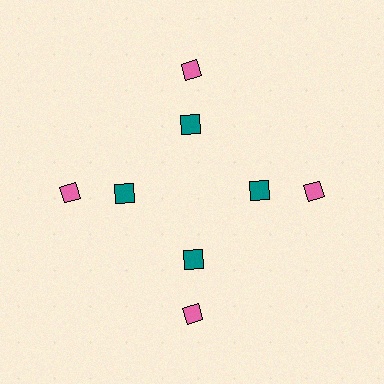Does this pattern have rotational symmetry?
Yes, this pattern has 4-fold rotational symmetry. It looks the same after rotating 90 degrees around the center.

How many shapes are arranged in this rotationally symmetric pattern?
There are 8 shapes, arranged in 4 groups of 2.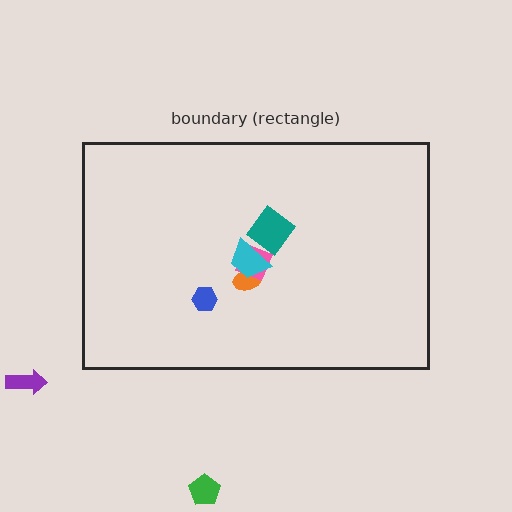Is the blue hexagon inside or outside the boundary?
Inside.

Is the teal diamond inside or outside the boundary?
Inside.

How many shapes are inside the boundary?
5 inside, 2 outside.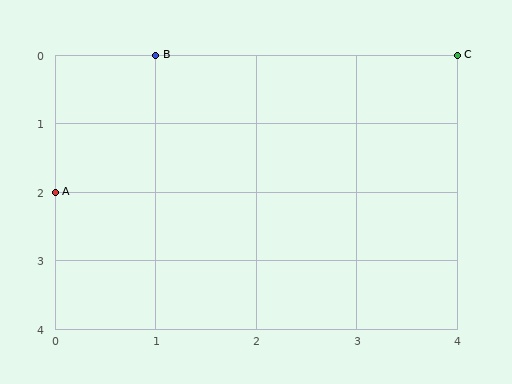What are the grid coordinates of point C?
Point C is at grid coordinates (4, 0).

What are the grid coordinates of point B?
Point B is at grid coordinates (1, 0).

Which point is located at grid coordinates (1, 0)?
Point B is at (1, 0).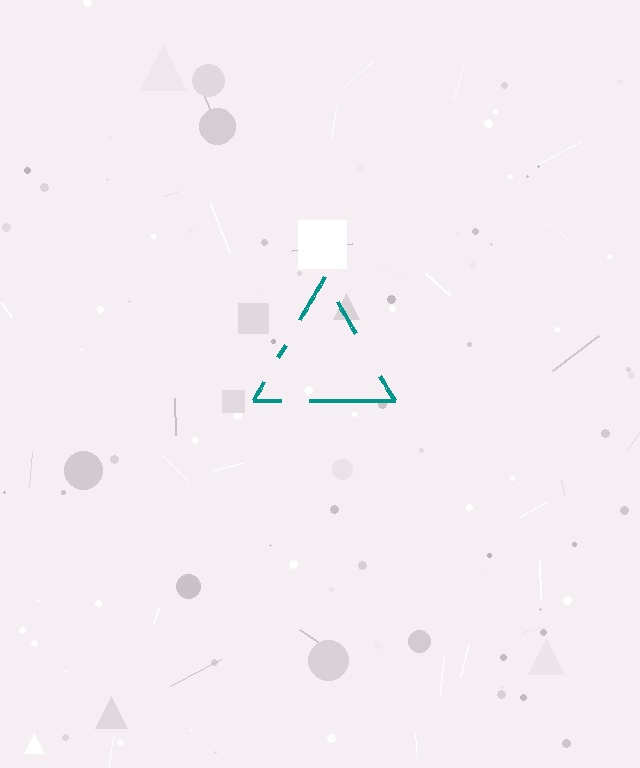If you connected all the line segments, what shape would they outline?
They would outline a triangle.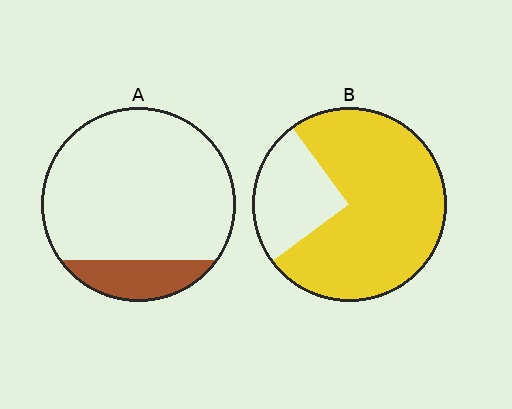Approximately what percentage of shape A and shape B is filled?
A is approximately 15% and B is approximately 75%.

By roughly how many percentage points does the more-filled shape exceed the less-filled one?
By roughly 60 percentage points (B over A).